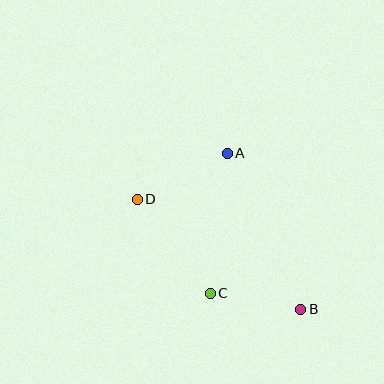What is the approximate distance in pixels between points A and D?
The distance between A and D is approximately 101 pixels.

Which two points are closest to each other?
Points B and C are closest to each other.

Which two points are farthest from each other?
Points B and D are farthest from each other.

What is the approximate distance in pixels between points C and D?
The distance between C and D is approximately 119 pixels.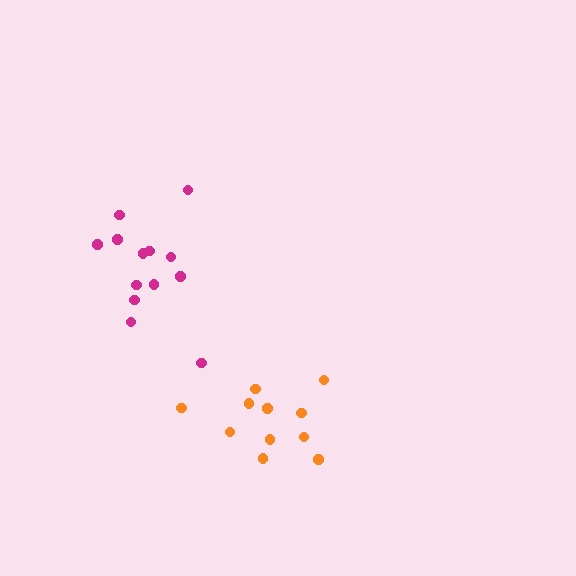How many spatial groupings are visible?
There are 2 spatial groupings.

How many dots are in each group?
Group 1: 11 dots, Group 2: 13 dots (24 total).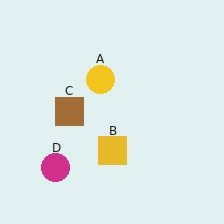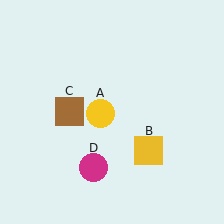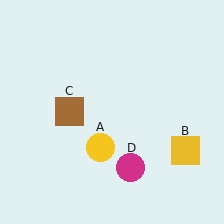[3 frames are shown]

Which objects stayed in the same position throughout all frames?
Brown square (object C) remained stationary.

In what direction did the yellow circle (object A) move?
The yellow circle (object A) moved down.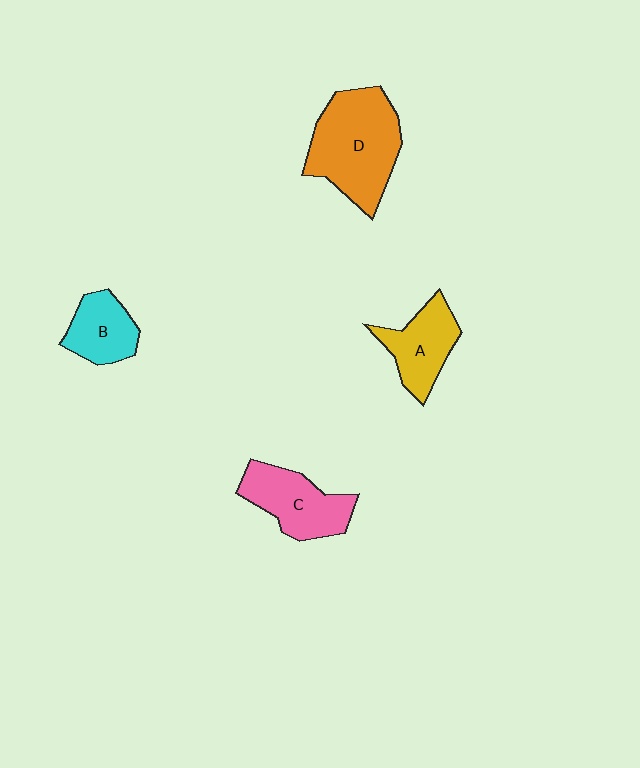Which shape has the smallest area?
Shape B (cyan).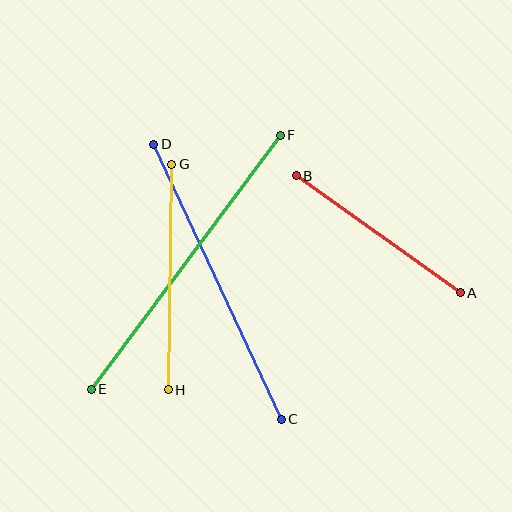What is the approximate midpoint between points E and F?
The midpoint is at approximately (186, 262) pixels.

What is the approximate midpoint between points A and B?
The midpoint is at approximately (378, 234) pixels.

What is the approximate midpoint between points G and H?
The midpoint is at approximately (170, 277) pixels.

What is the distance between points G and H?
The distance is approximately 226 pixels.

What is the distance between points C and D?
The distance is approximately 303 pixels.